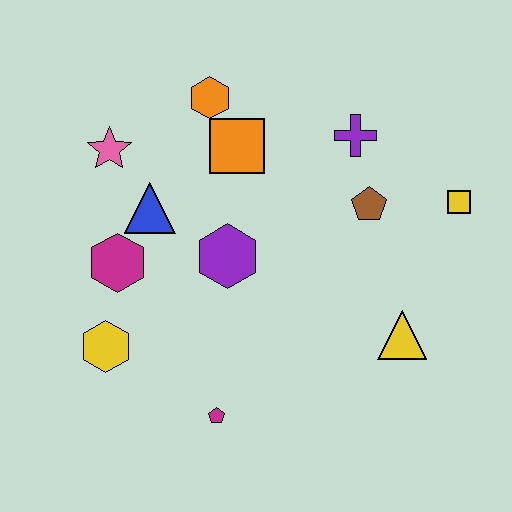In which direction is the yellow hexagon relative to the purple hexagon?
The yellow hexagon is to the left of the purple hexagon.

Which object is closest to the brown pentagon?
The purple cross is closest to the brown pentagon.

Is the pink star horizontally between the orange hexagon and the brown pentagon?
No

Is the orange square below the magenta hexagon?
No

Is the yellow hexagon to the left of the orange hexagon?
Yes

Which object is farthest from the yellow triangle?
The pink star is farthest from the yellow triangle.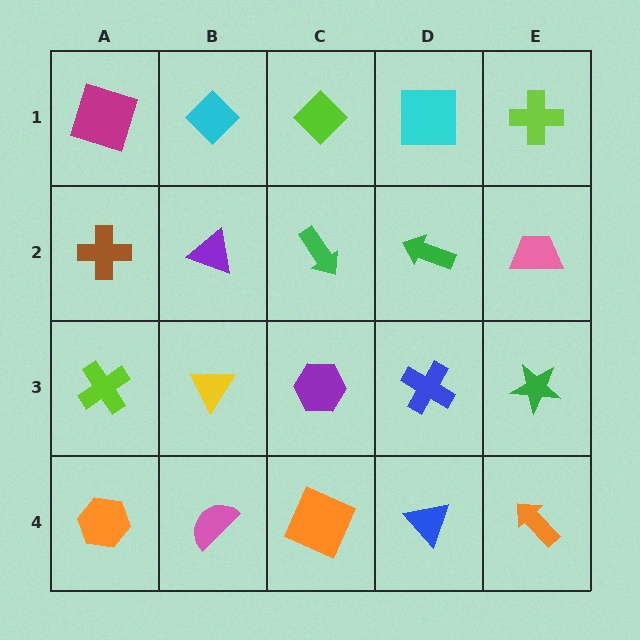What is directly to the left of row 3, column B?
A lime cross.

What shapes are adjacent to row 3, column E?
A pink trapezoid (row 2, column E), an orange arrow (row 4, column E), a blue cross (row 3, column D).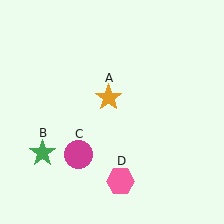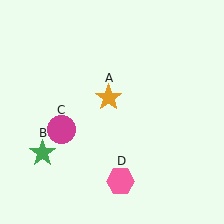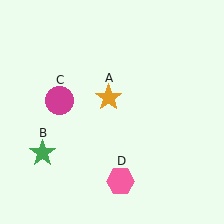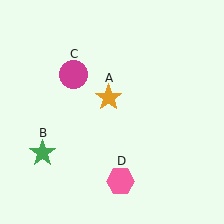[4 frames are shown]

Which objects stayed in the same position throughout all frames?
Orange star (object A) and green star (object B) and pink hexagon (object D) remained stationary.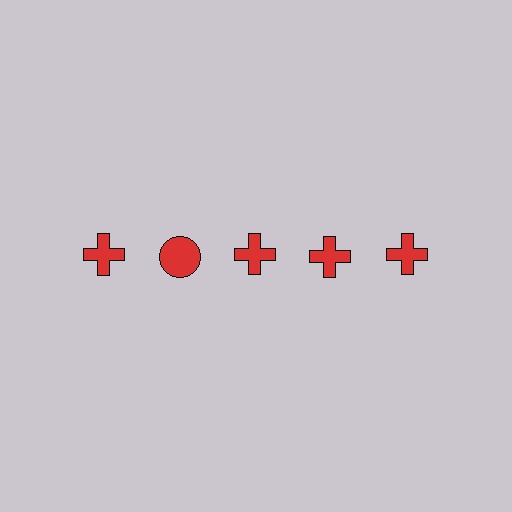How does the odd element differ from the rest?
It has a different shape: circle instead of cross.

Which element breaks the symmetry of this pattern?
The red circle in the top row, second from left column breaks the symmetry. All other shapes are red crosses.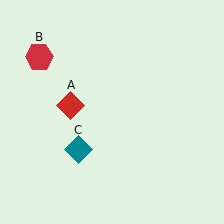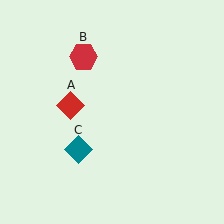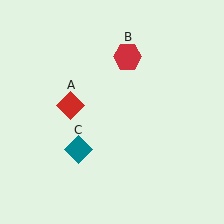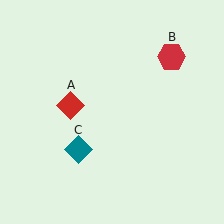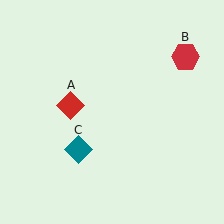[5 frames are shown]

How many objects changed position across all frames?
1 object changed position: red hexagon (object B).